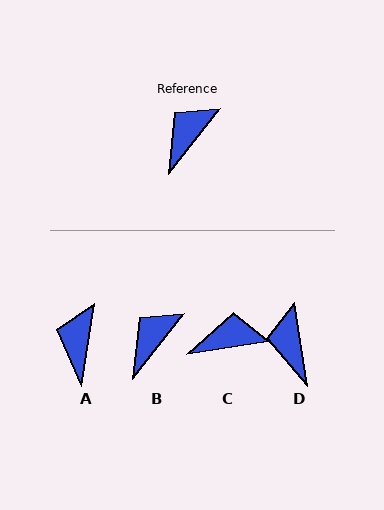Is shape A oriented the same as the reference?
No, it is off by about 29 degrees.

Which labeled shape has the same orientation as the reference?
B.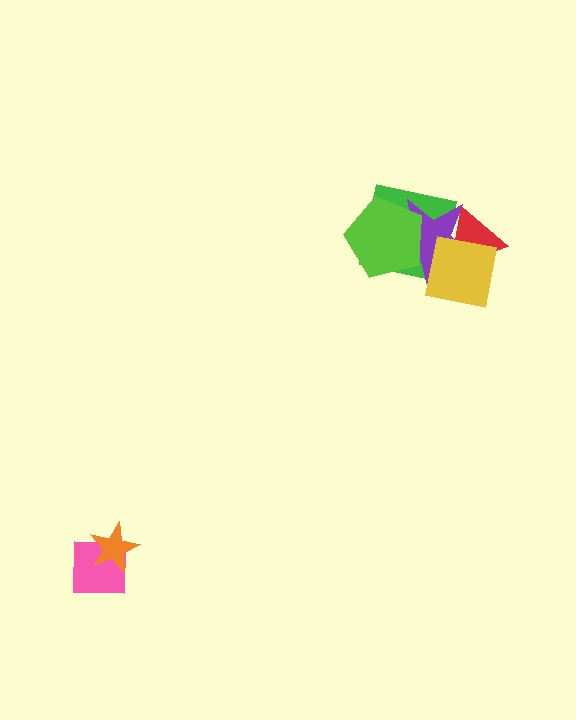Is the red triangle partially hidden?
Yes, it is partially covered by another shape.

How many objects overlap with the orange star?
1 object overlaps with the orange star.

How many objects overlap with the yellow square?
2 objects overlap with the yellow square.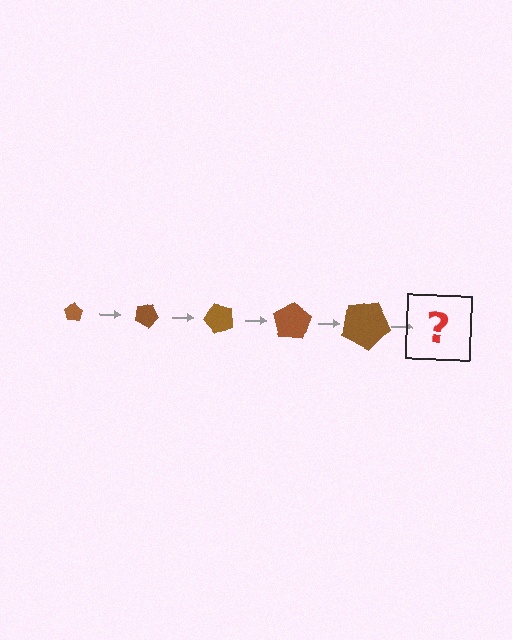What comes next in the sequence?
The next element should be a pentagon, larger than the previous one and rotated 125 degrees from the start.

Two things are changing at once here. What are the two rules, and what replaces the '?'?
The two rules are that the pentagon grows larger each step and it rotates 25 degrees each step. The '?' should be a pentagon, larger than the previous one and rotated 125 degrees from the start.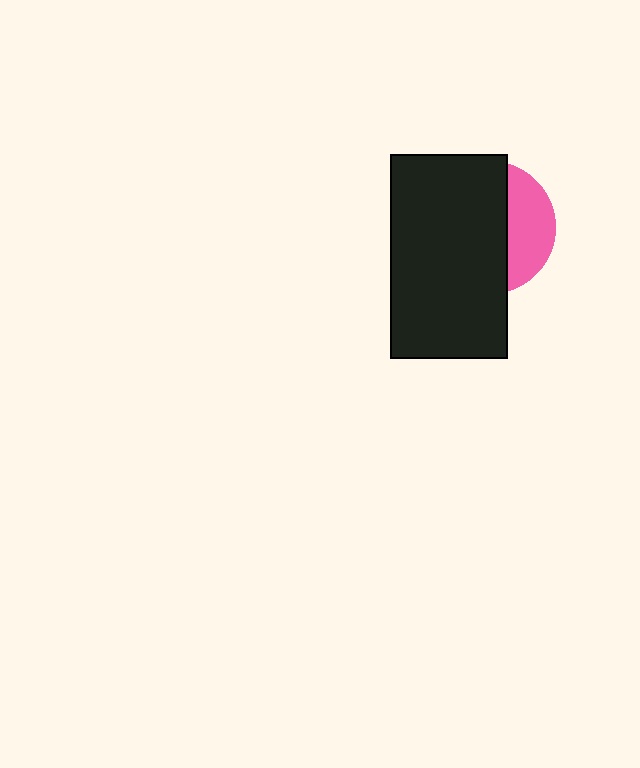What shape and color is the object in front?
The object in front is a black rectangle.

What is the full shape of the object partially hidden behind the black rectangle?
The partially hidden object is a pink circle.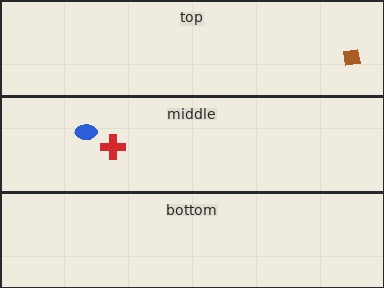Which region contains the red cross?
The middle region.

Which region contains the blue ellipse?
The middle region.